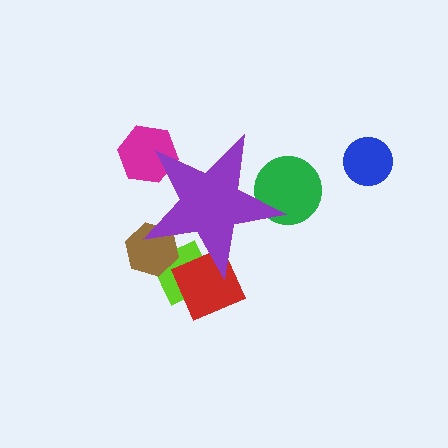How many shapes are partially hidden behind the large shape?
5 shapes are partially hidden.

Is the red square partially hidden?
Yes, the red square is partially hidden behind the purple star.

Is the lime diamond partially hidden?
Yes, the lime diamond is partially hidden behind the purple star.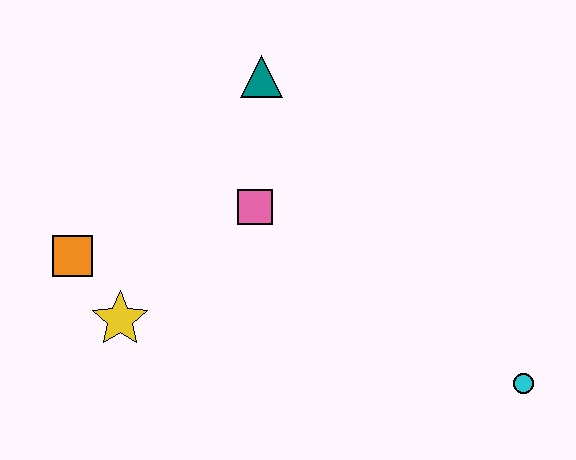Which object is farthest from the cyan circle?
The orange square is farthest from the cyan circle.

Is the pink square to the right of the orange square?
Yes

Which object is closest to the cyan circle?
The pink square is closest to the cyan circle.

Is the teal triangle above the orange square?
Yes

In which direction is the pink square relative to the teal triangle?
The pink square is below the teal triangle.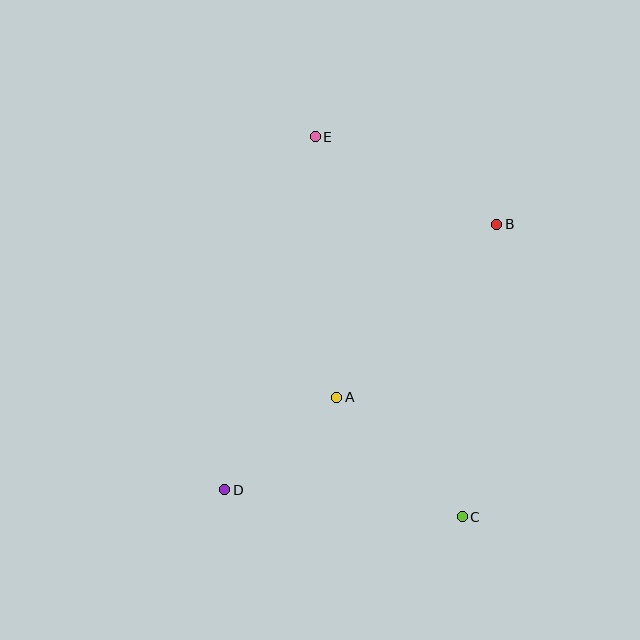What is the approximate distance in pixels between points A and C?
The distance between A and C is approximately 173 pixels.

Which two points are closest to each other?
Points A and D are closest to each other.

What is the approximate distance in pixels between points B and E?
The distance between B and E is approximately 202 pixels.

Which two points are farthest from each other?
Points C and E are farthest from each other.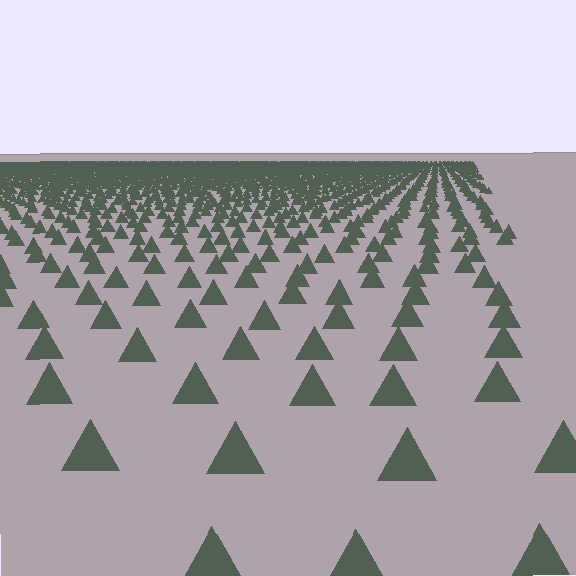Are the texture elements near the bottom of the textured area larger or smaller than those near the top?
Larger. Near the bottom, elements are closer to the viewer and appear at a bigger on-screen size.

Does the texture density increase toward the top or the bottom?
Density increases toward the top.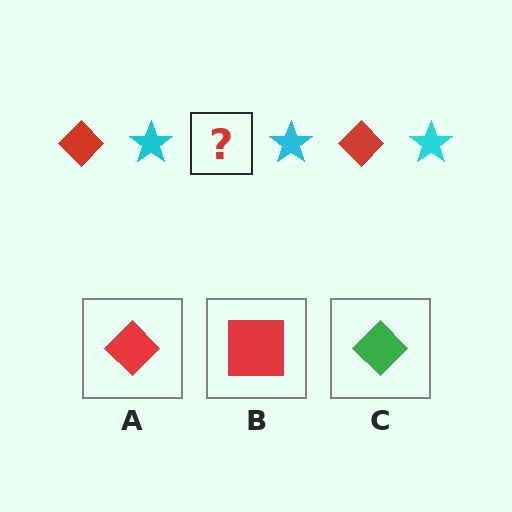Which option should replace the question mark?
Option A.